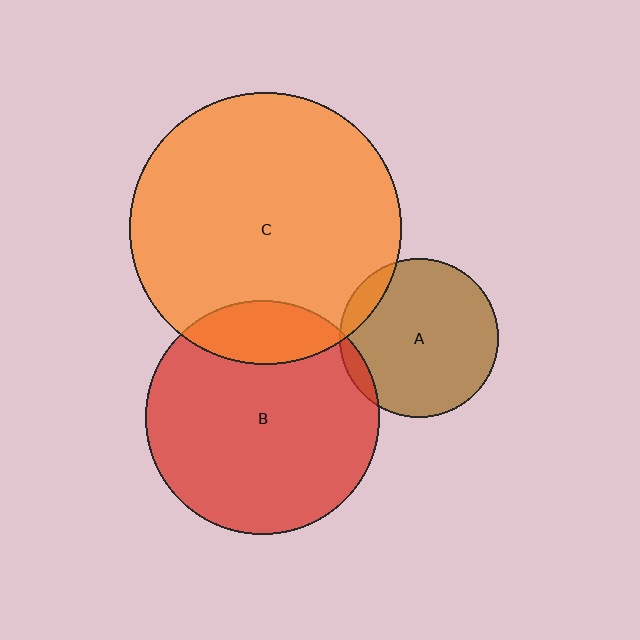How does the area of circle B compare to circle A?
Approximately 2.2 times.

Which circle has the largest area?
Circle C (orange).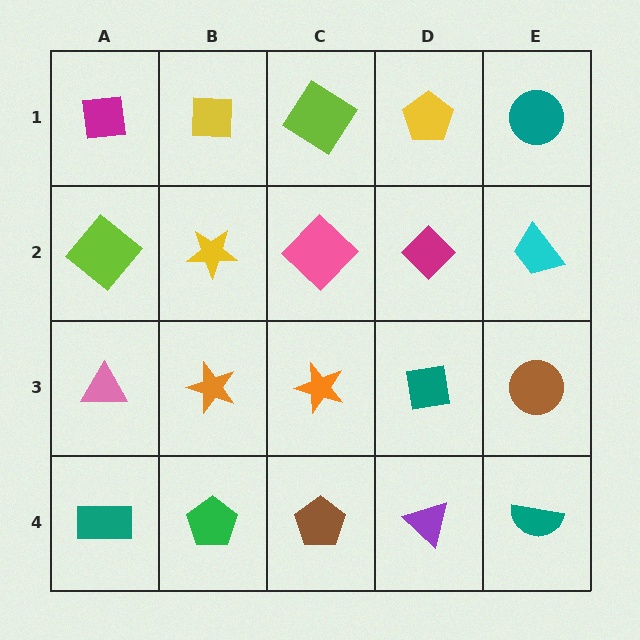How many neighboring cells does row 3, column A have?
3.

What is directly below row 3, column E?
A teal semicircle.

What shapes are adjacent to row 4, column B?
An orange star (row 3, column B), a teal rectangle (row 4, column A), a brown pentagon (row 4, column C).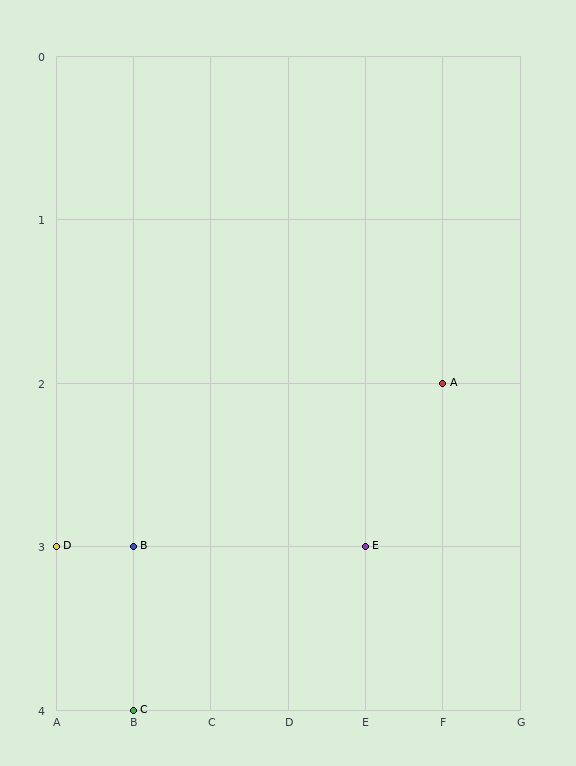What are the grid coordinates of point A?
Point A is at grid coordinates (F, 2).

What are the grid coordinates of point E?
Point E is at grid coordinates (E, 3).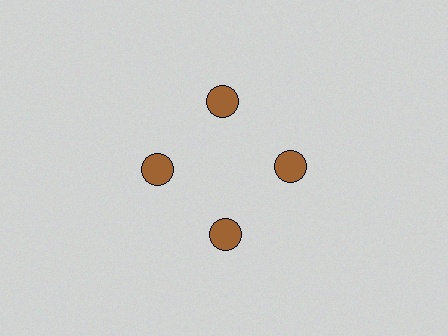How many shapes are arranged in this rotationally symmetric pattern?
There are 4 shapes, arranged in 4 groups of 1.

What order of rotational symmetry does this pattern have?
This pattern has 4-fold rotational symmetry.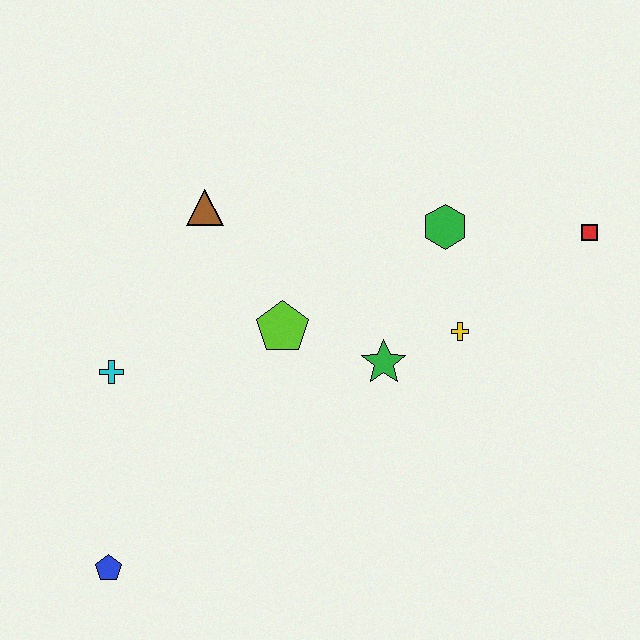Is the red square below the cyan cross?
No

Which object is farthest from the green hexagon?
The blue pentagon is farthest from the green hexagon.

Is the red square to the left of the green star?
No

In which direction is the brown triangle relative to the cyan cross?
The brown triangle is above the cyan cross.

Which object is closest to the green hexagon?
The yellow cross is closest to the green hexagon.